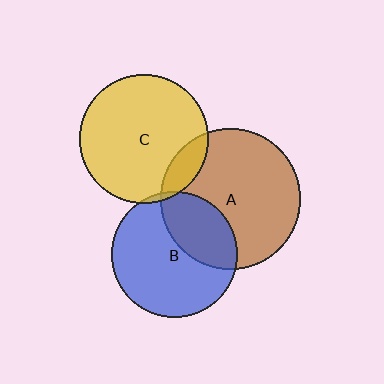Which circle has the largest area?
Circle A (brown).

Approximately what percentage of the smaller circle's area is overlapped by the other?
Approximately 35%.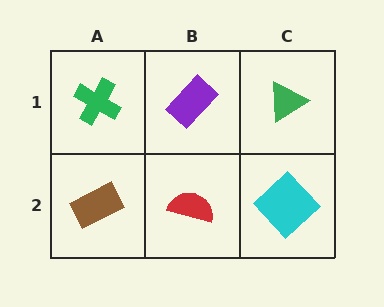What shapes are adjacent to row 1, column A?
A brown rectangle (row 2, column A), a purple rectangle (row 1, column B).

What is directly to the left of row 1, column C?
A purple rectangle.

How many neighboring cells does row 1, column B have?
3.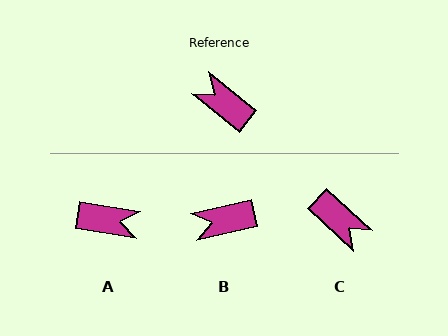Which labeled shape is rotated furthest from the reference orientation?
C, about 175 degrees away.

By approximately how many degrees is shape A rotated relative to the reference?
Approximately 151 degrees clockwise.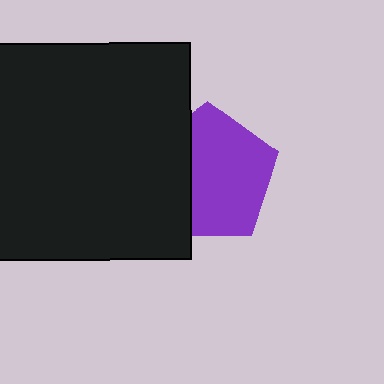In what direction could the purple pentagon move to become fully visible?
The purple pentagon could move right. That would shift it out from behind the black square entirely.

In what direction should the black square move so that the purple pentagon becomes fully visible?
The black square should move left. That is the shortest direction to clear the overlap and leave the purple pentagon fully visible.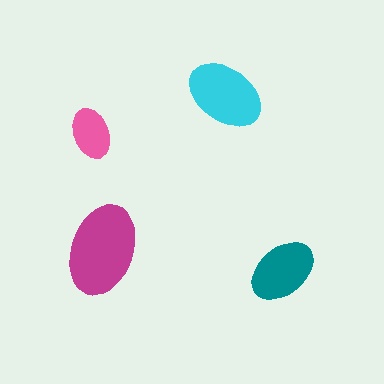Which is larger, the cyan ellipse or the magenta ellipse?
The magenta one.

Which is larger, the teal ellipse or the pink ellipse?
The teal one.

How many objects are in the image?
There are 4 objects in the image.